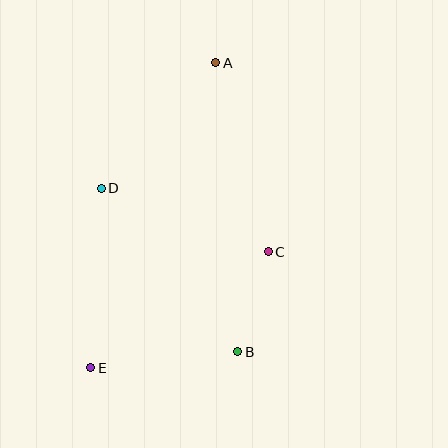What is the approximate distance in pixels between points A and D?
The distance between A and D is approximately 170 pixels.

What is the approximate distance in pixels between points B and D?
The distance between B and D is approximately 213 pixels.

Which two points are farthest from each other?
Points A and E are farthest from each other.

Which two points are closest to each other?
Points B and C are closest to each other.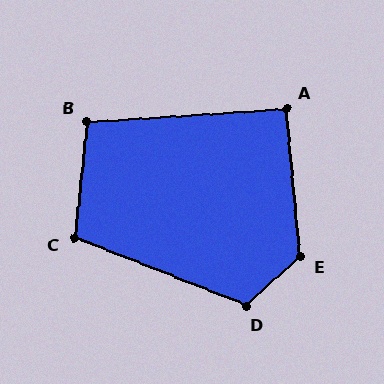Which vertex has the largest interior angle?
E, at approximately 127 degrees.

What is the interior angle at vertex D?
Approximately 116 degrees (obtuse).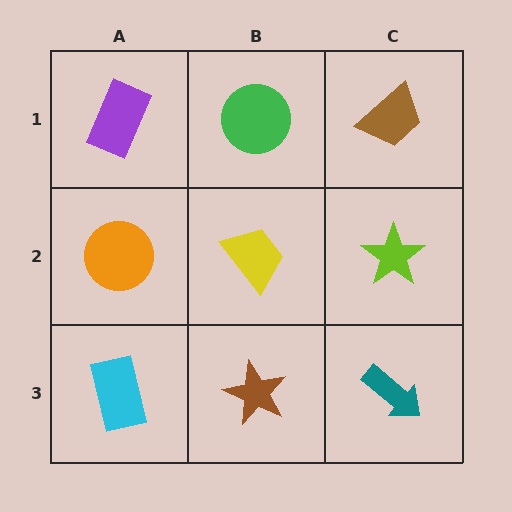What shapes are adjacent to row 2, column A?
A purple rectangle (row 1, column A), a cyan rectangle (row 3, column A), a yellow trapezoid (row 2, column B).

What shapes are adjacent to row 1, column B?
A yellow trapezoid (row 2, column B), a purple rectangle (row 1, column A), a brown trapezoid (row 1, column C).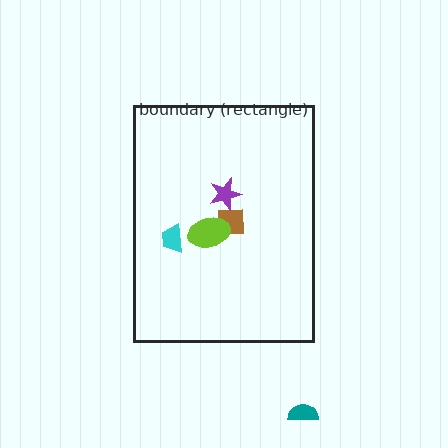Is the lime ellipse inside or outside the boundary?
Inside.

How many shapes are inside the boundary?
4 inside, 1 outside.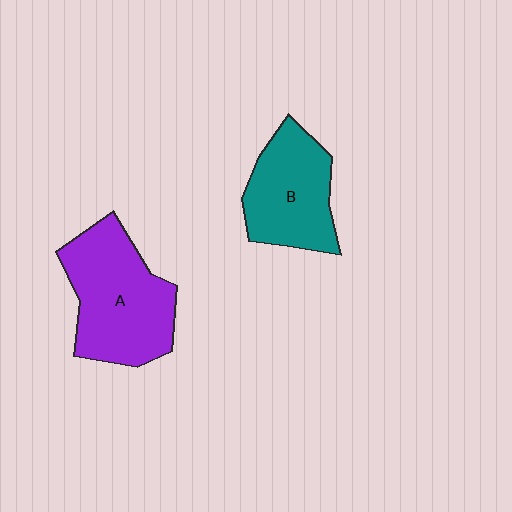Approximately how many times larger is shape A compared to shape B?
Approximately 1.3 times.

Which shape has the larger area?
Shape A (purple).